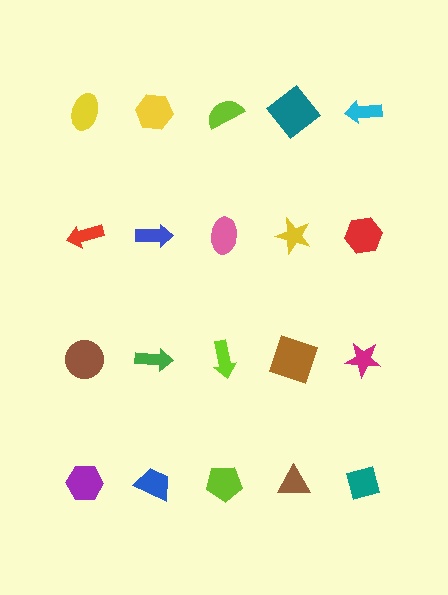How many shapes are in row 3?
5 shapes.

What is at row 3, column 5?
A magenta star.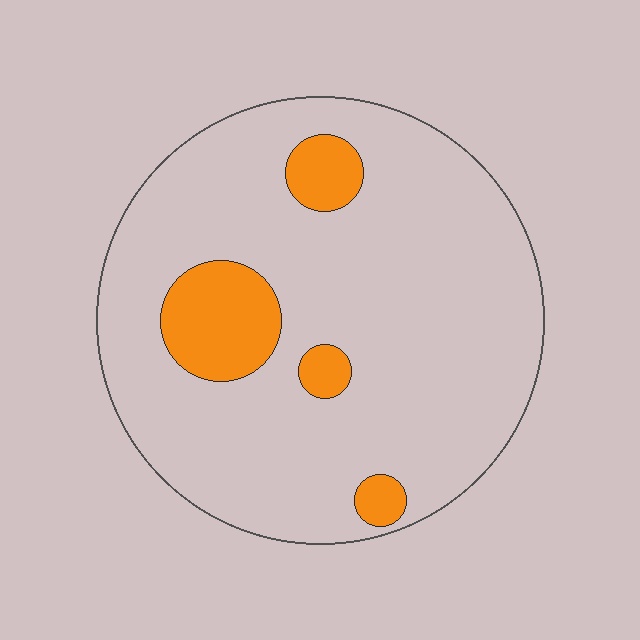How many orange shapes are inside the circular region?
4.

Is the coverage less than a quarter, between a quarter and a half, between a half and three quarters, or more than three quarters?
Less than a quarter.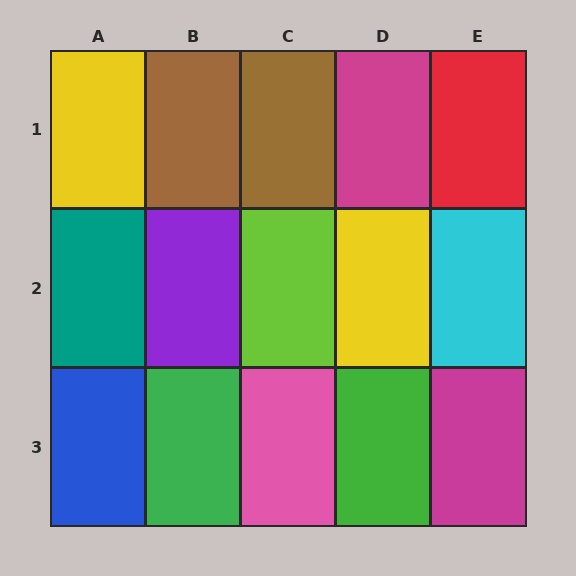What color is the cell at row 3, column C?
Pink.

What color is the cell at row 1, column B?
Brown.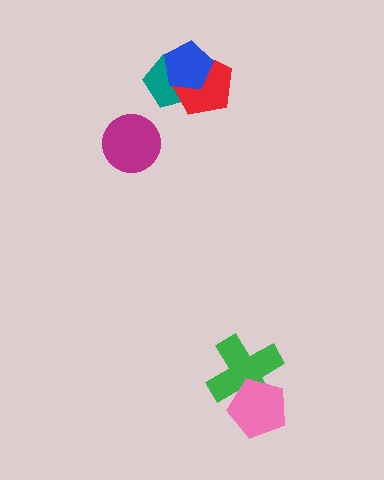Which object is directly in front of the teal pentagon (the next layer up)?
The red pentagon is directly in front of the teal pentagon.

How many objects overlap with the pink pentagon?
1 object overlaps with the pink pentagon.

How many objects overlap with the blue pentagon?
2 objects overlap with the blue pentagon.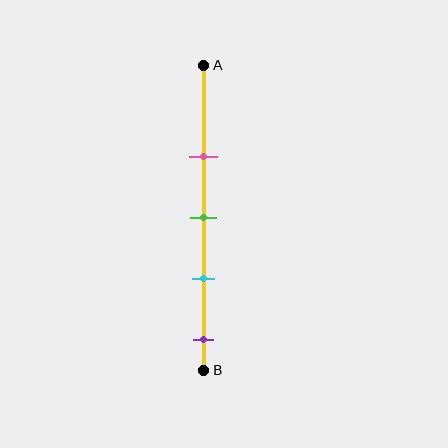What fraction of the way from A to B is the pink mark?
The pink mark is approximately 30% (0.3) of the way from A to B.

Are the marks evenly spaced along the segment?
Yes, the marks are approximately evenly spaced.